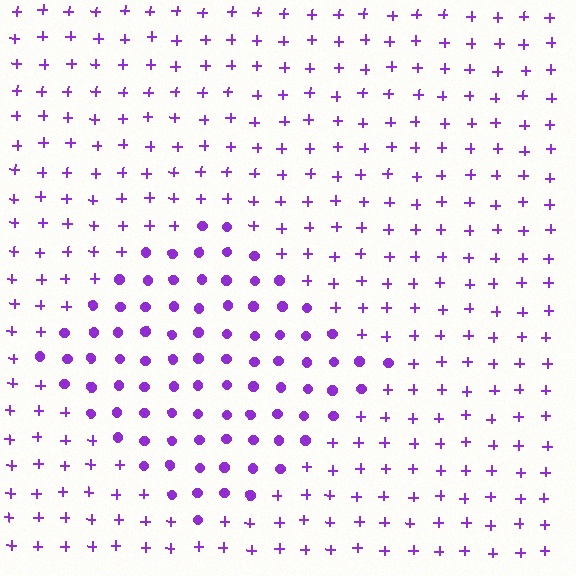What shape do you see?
I see a diamond.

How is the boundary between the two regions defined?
The boundary is defined by a change in element shape: circles inside vs. plus signs outside. All elements share the same color and spacing.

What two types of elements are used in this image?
The image uses circles inside the diamond region and plus signs outside it.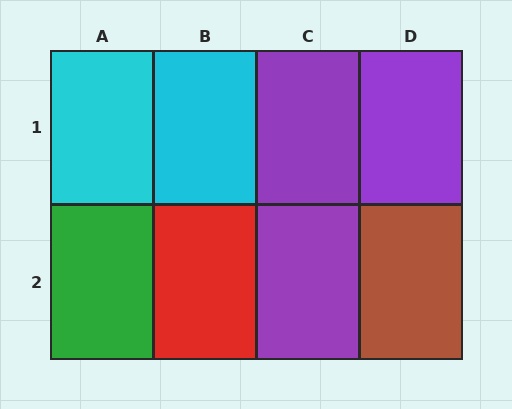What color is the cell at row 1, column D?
Purple.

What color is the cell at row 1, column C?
Purple.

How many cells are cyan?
2 cells are cyan.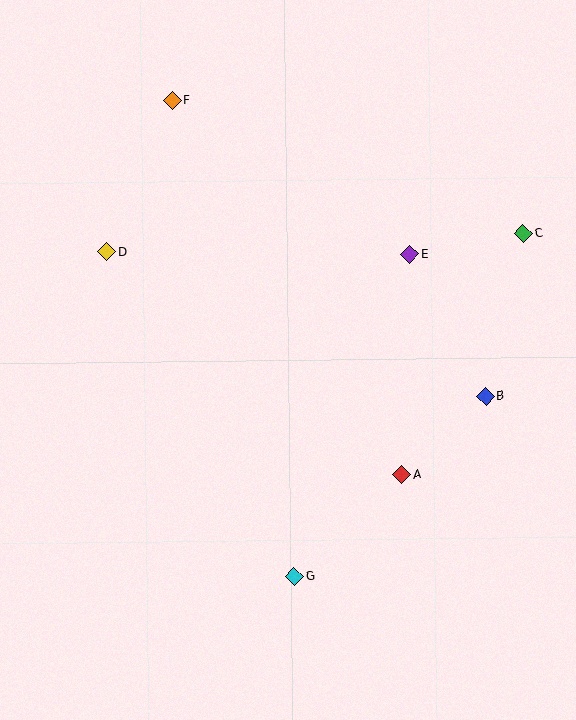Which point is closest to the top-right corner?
Point C is closest to the top-right corner.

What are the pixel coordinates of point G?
Point G is at (294, 576).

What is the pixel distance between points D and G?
The distance between D and G is 375 pixels.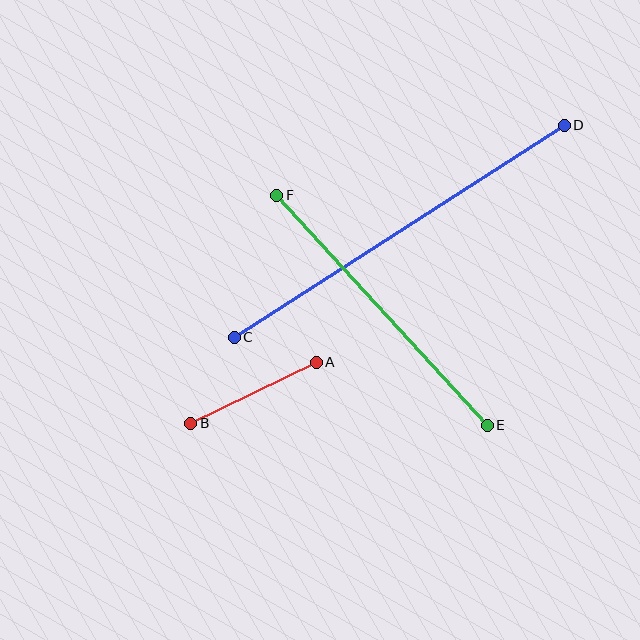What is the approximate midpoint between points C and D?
The midpoint is at approximately (399, 231) pixels.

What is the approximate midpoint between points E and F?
The midpoint is at approximately (382, 310) pixels.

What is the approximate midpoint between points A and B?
The midpoint is at approximately (254, 393) pixels.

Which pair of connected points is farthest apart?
Points C and D are farthest apart.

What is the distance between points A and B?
The distance is approximately 139 pixels.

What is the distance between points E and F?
The distance is approximately 312 pixels.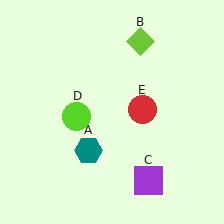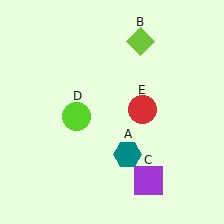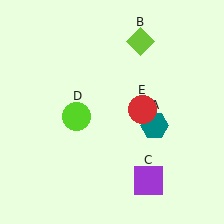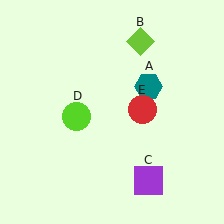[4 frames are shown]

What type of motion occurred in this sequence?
The teal hexagon (object A) rotated counterclockwise around the center of the scene.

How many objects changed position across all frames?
1 object changed position: teal hexagon (object A).